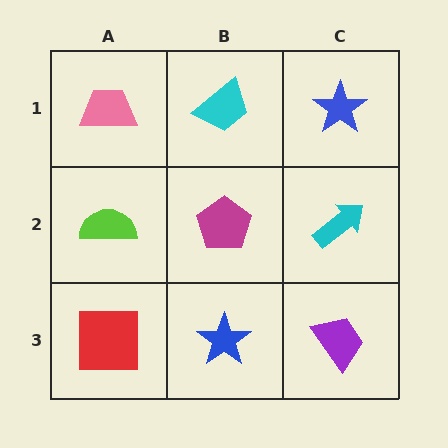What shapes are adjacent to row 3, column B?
A magenta pentagon (row 2, column B), a red square (row 3, column A), a purple trapezoid (row 3, column C).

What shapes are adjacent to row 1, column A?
A lime semicircle (row 2, column A), a cyan trapezoid (row 1, column B).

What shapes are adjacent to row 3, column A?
A lime semicircle (row 2, column A), a blue star (row 3, column B).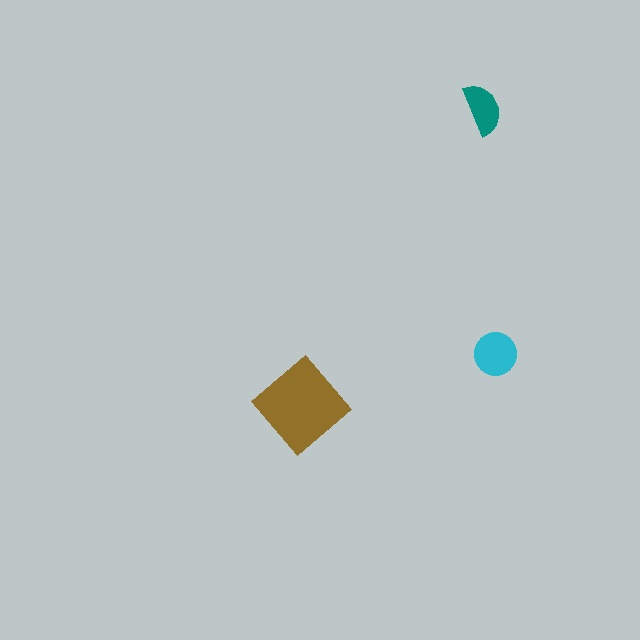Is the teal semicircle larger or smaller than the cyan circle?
Smaller.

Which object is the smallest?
The teal semicircle.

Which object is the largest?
The brown diamond.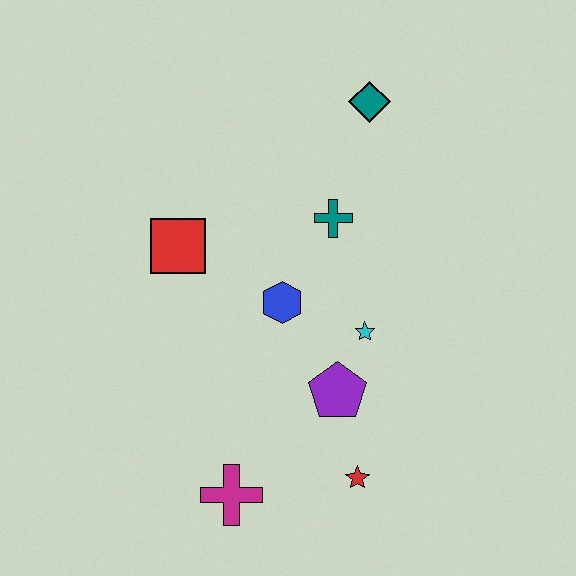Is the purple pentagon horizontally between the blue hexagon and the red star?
Yes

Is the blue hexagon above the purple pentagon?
Yes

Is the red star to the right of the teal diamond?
No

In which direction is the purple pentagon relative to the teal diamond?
The purple pentagon is below the teal diamond.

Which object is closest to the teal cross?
The blue hexagon is closest to the teal cross.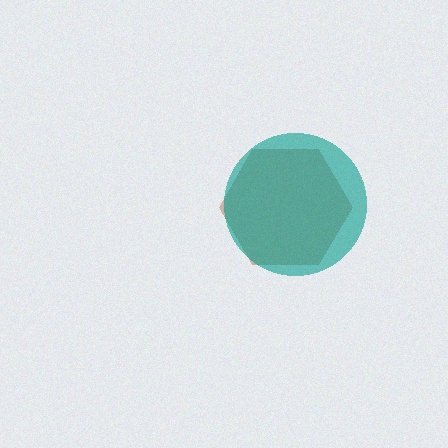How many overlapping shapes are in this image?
There are 2 overlapping shapes in the image.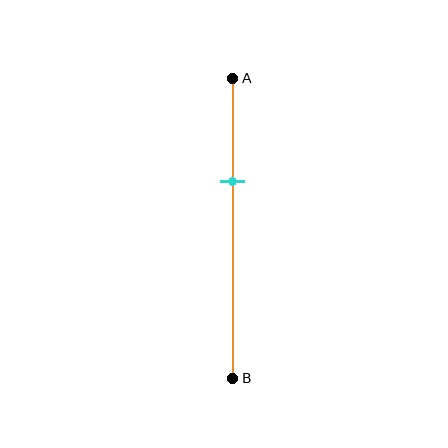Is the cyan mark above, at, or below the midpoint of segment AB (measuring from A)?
The cyan mark is above the midpoint of segment AB.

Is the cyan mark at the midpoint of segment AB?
No, the mark is at about 35% from A, not at the 50% midpoint.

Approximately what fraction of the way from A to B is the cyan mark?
The cyan mark is approximately 35% of the way from A to B.